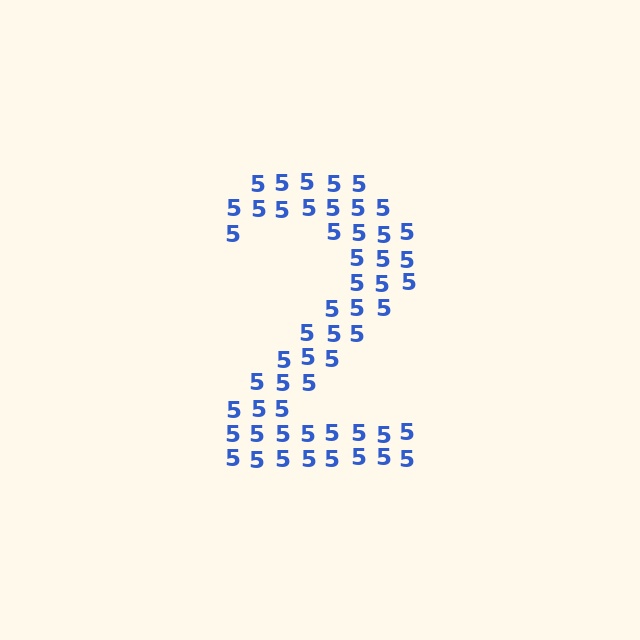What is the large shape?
The large shape is the digit 2.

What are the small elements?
The small elements are digit 5's.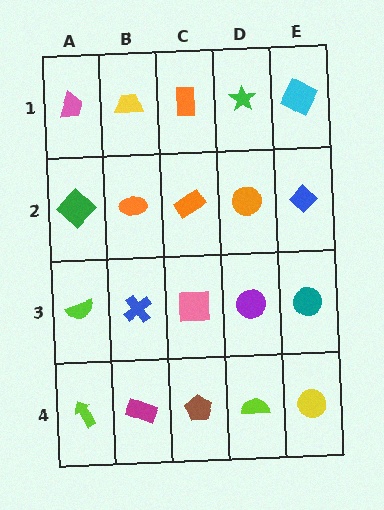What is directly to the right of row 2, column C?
An orange circle.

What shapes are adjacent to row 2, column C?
An orange rectangle (row 1, column C), a pink square (row 3, column C), an orange ellipse (row 2, column B), an orange circle (row 2, column D).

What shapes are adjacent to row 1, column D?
An orange circle (row 2, column D), an orange rectangle (row 1, column C), a cyan square (row 1, column E).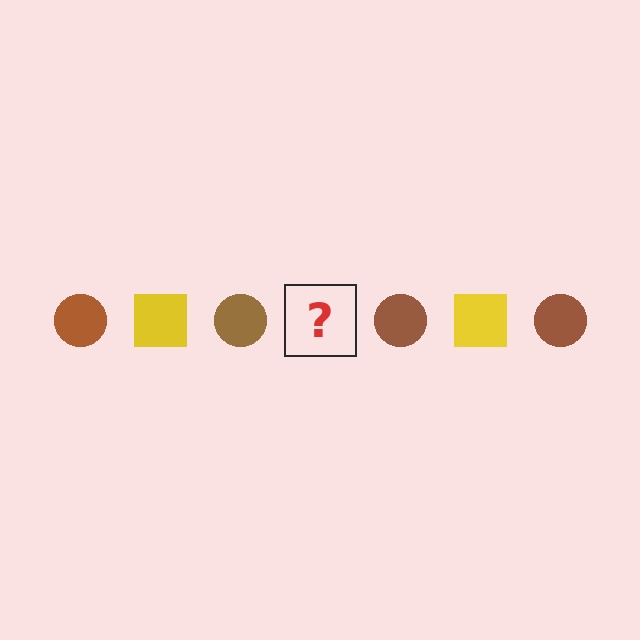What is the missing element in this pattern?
The missing element is a yellow square.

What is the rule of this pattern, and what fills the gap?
The rule is that the pattern alternates between brown circle and yellow square. The gap should be filled with a yellow square.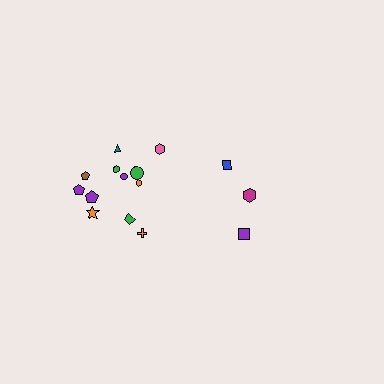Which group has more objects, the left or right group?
The left group.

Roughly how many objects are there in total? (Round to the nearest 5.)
Roughly 15 objects in total.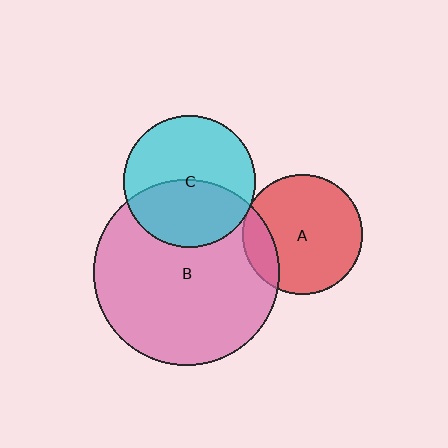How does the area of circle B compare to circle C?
Approximately 2.0 times.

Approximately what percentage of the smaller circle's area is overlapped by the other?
Approximately 15%.